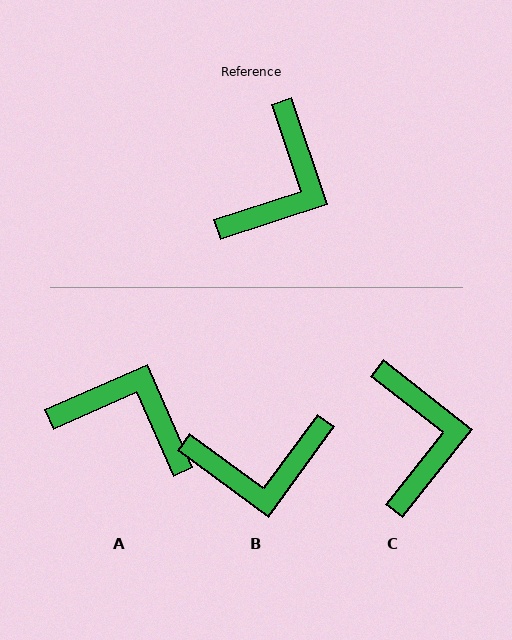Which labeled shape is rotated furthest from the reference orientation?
A, about 95 degrees away.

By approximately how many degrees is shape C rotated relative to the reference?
Approximately 34 degrees counter-clockwise.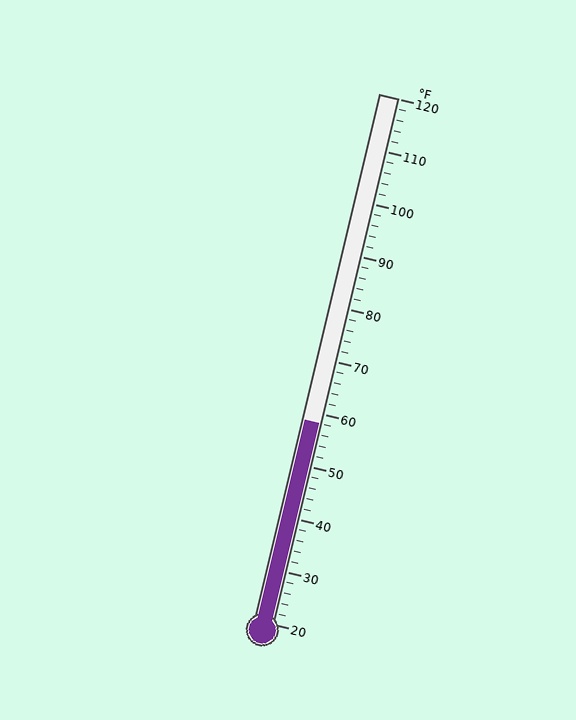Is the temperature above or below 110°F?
The temperature is below 110°F.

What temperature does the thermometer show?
The thermometer shows approximately 58°F.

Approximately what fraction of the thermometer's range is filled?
The thermometer is filled to approximately 40% of its range.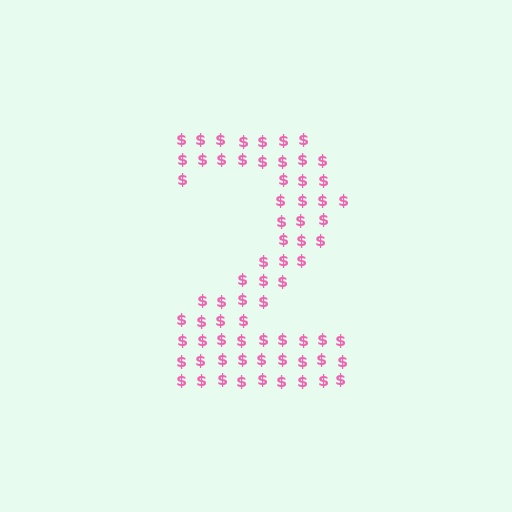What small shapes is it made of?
It is made of small dollar signs.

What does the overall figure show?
The overall figure shows the digit 2.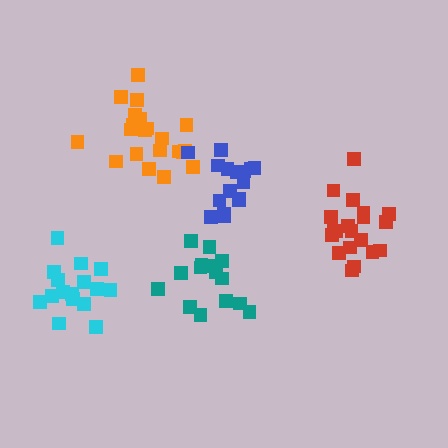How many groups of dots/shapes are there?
There are 5 groups.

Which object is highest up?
The orange cluster is topmost.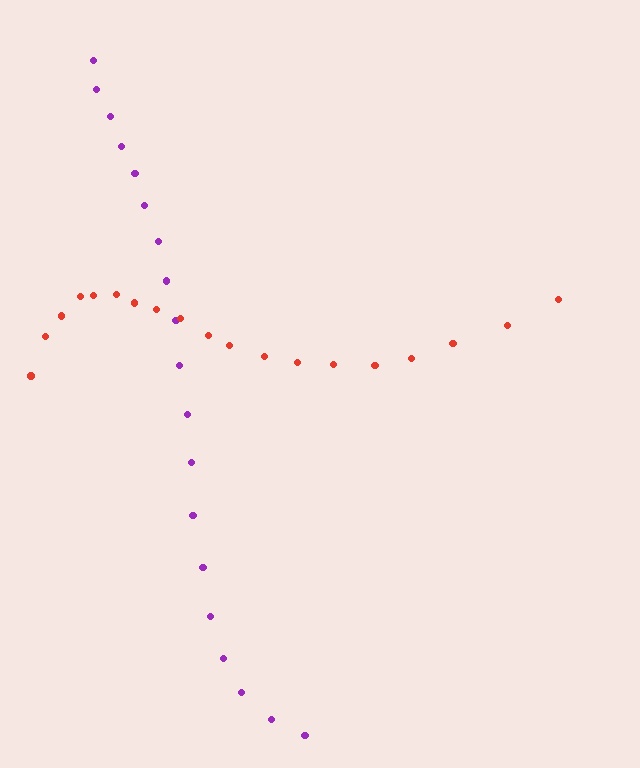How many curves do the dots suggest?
There are 2 distinct paths.